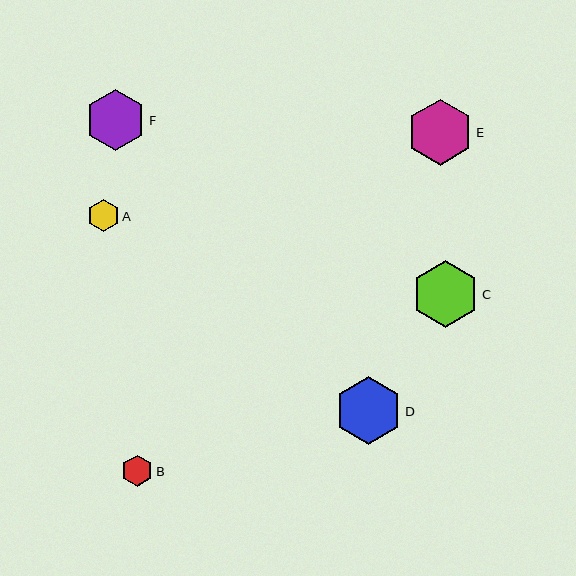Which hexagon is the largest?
Hexagon D is the largest with a size of approximately 68 pixels.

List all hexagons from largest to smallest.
From largest to smallest: D, C, E, F, A, B.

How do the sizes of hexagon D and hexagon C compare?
Hexagon D and hexagon C are approximately the same size.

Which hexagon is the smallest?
Hexagon B is the smallest with a size of approximately 31 pixels.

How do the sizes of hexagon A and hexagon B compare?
Hexagon A and hexagon B are approximately the same size.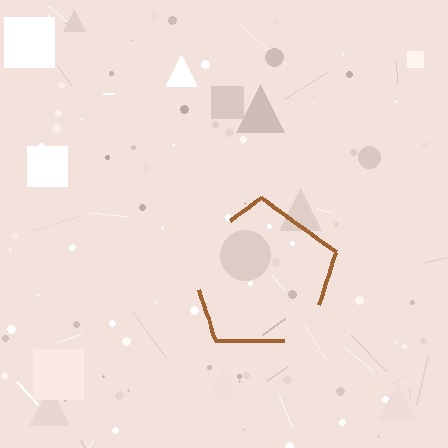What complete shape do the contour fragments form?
The contour fragments form a pentagon.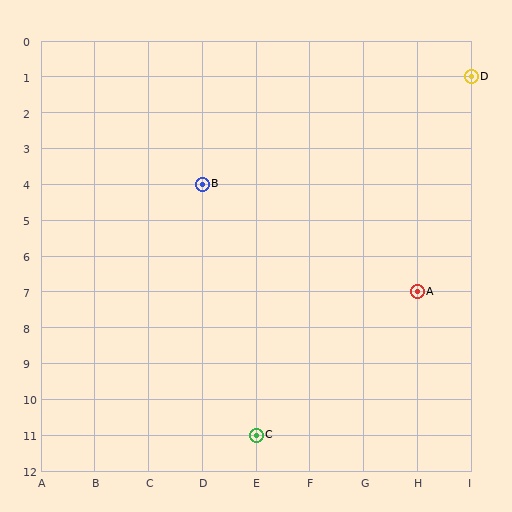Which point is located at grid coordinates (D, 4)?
Point B is at (D, 4).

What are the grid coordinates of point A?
Point A is at grid coordinates (H, 7).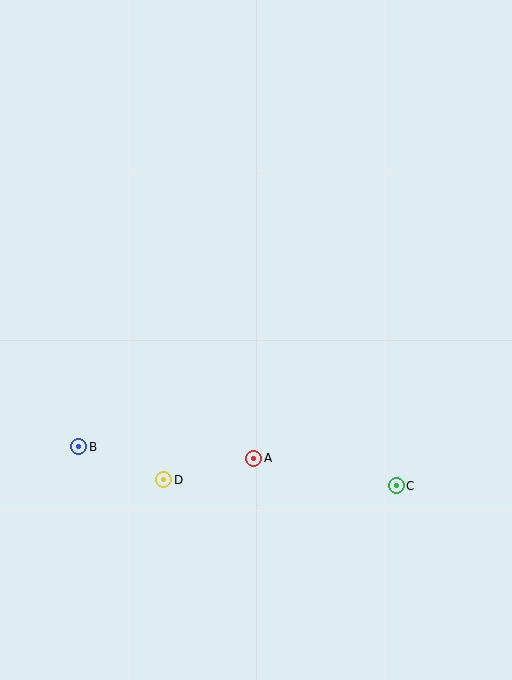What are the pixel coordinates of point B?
Point B is at (79, 447).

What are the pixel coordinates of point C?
Point C is at (396, 486).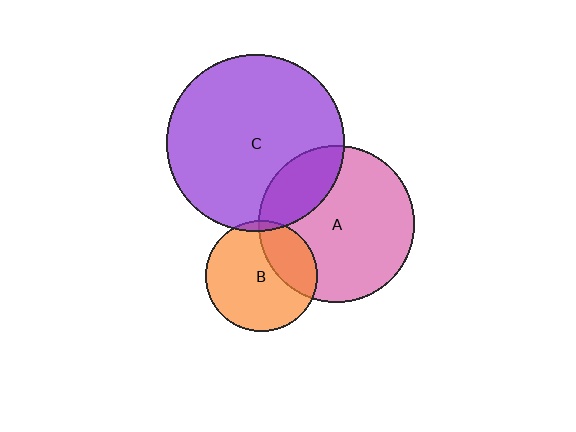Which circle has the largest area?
Circle C (purple).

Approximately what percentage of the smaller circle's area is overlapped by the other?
Approximately 30%.